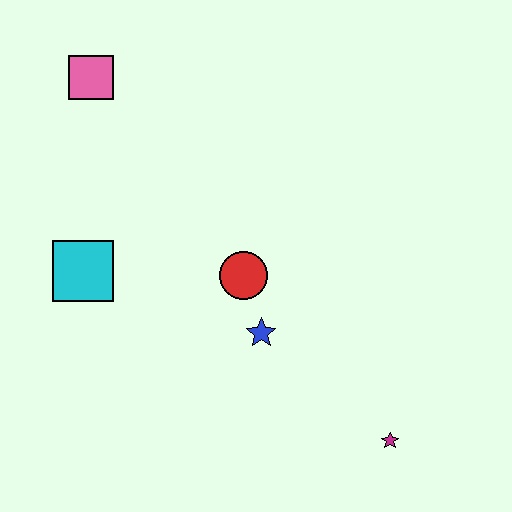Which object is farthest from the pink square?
The magenta star is farthest from the pink square.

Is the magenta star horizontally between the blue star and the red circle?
No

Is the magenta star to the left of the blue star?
No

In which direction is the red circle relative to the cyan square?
The red circle is to the right of the cyan square.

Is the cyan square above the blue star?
Yes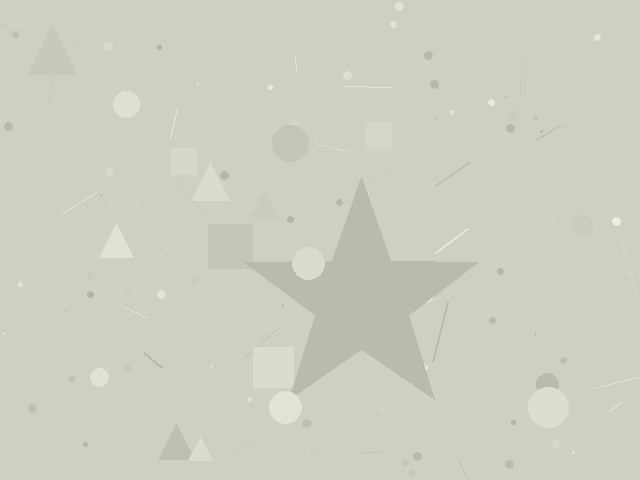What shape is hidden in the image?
A star is hidden in the image.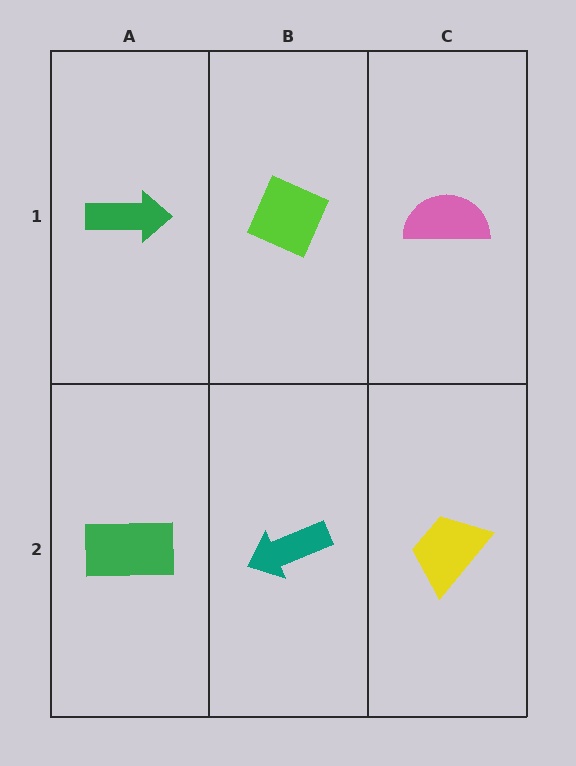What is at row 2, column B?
A teal arrow.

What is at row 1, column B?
A lime diamond.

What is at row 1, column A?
A green arrow.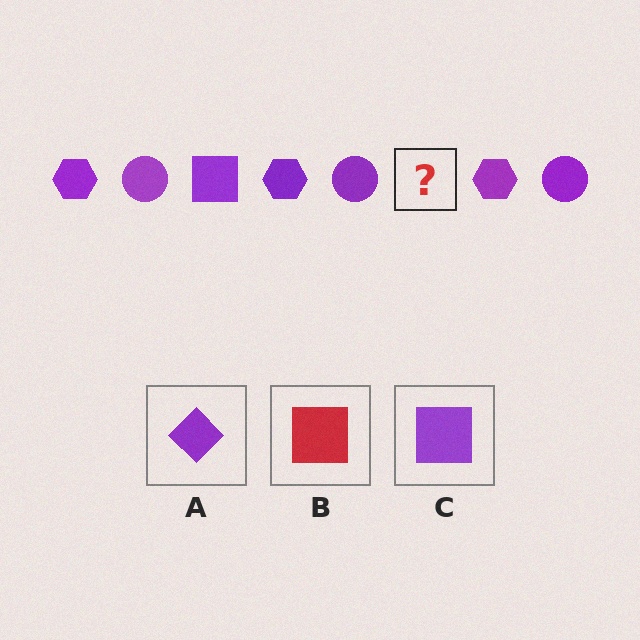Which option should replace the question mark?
Option C.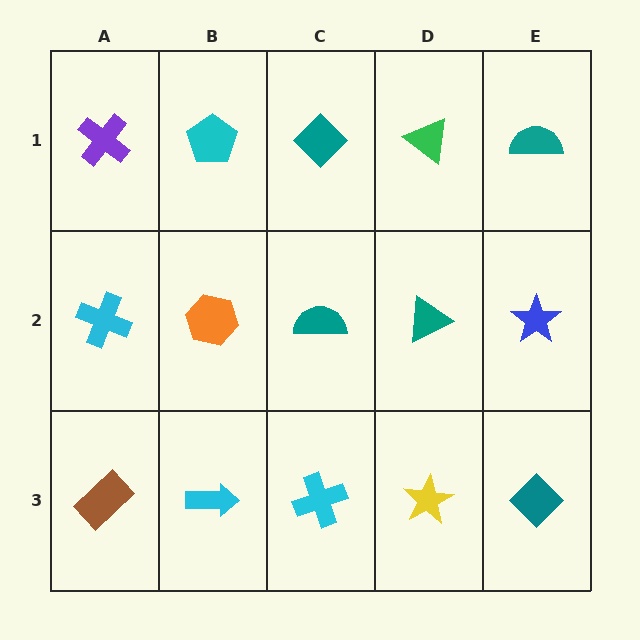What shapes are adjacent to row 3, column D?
A teal triangle (row 2, column D), a cyan cross (row 3, column C), a teal diamond (row 3, column E).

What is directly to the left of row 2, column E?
A teal triangle.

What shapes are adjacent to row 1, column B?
An orange hexagon (row 2, column B), a purple cross (row 1, column A), a teal diamond (row 1, column C).